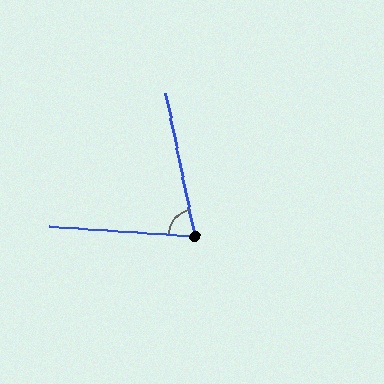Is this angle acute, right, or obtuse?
It is acute.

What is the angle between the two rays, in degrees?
Approximately 75 degrees.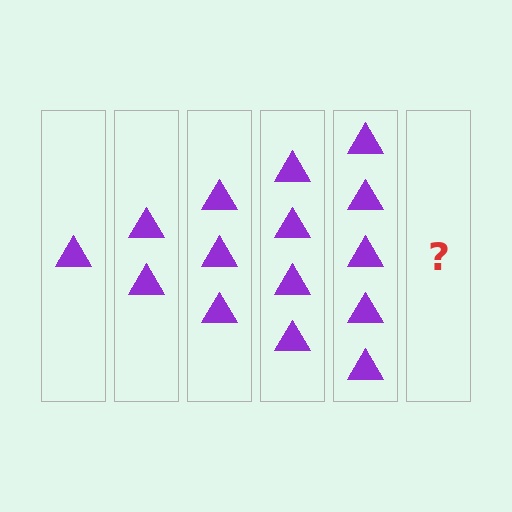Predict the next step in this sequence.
The next step is 6 triangles.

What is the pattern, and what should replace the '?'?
The pattern is that each step adds one more triangle. The '?' should be 6 triangles.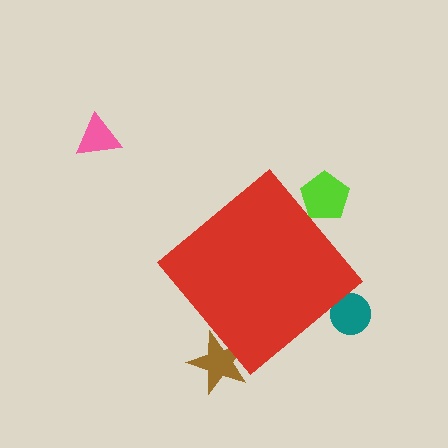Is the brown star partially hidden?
Yes, the brown star is partially hidden behind the red diamond.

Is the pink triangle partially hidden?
No, the pink triangle is fully visible.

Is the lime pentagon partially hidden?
Yes, the lime pentagon is partially hidden behind the red diamond.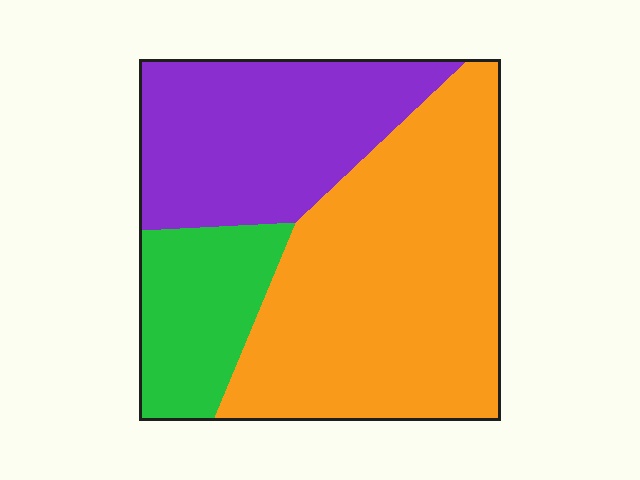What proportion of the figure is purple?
Purple covers roughly 30% of the figure.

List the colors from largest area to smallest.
From largest to smallest: orange, purple, green.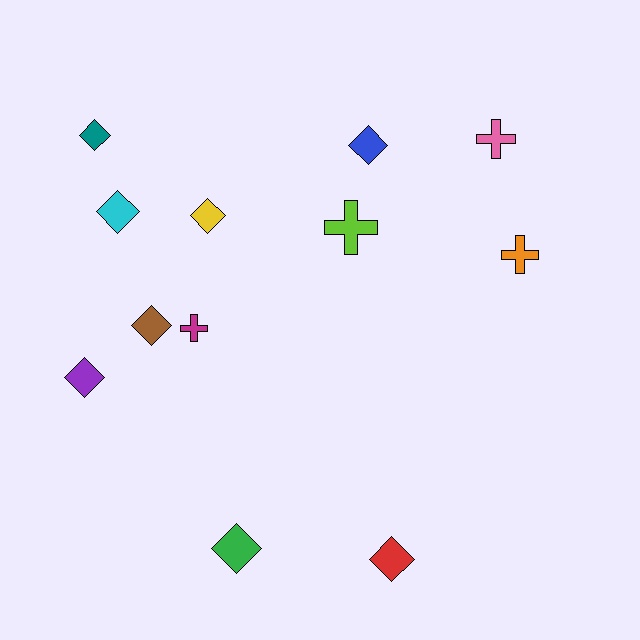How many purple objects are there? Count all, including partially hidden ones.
There is 1 purple object.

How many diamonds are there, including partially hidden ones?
There are 8 diamonds.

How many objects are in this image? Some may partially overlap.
There are 12 objects.